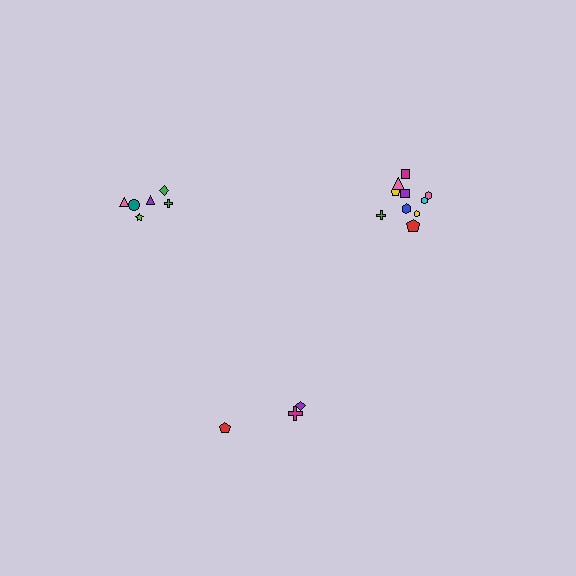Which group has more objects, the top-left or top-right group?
The top-right group.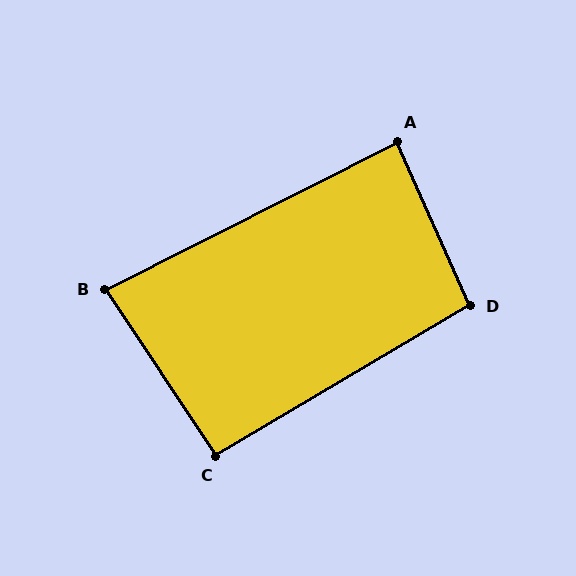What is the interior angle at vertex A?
Approximately 87 degrees (approximately right).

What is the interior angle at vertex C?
Approximately 93 degrees (approximately right).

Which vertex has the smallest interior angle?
B, at approximately 83 degrees.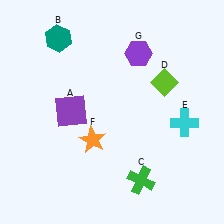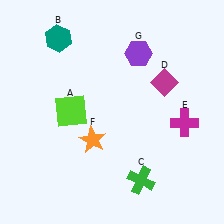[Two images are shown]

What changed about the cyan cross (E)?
In Image 1, E is cyan. In Image 2, it changed to magenta.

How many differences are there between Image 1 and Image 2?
There are 3 differences between the two images.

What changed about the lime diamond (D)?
In Image 1, D is lime. In Image 2, it changed to magenta.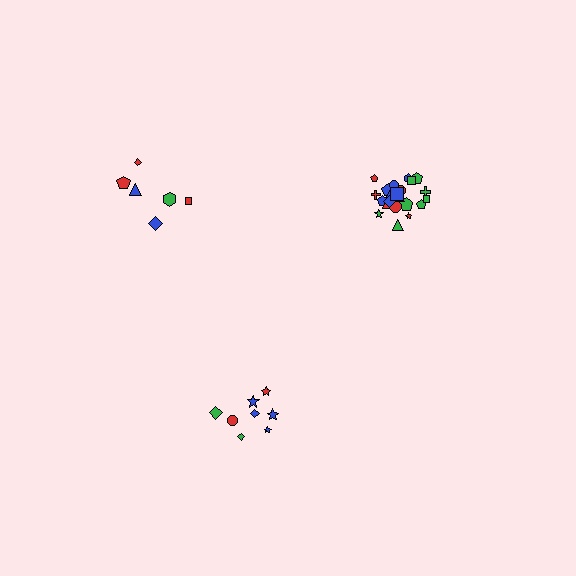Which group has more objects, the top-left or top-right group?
The top-right group.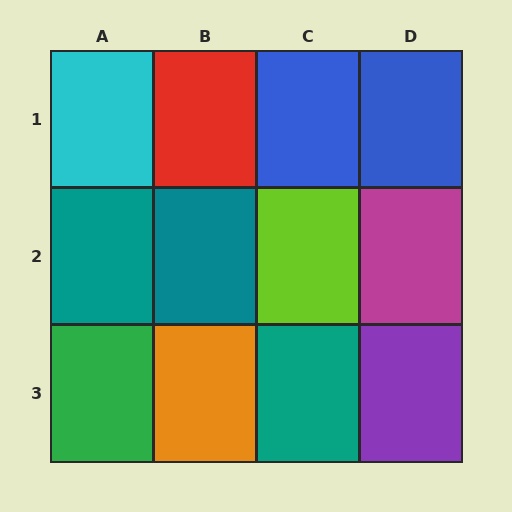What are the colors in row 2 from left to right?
Teal, teal, lime, magenta.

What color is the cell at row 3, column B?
Orange.